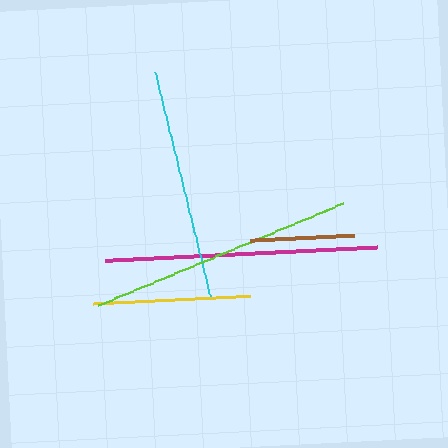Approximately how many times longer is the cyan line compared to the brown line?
The cyan line is approximately 2.2 times the length of the brown line.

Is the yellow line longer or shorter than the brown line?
The yellow line is longer than the brown line.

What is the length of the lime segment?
The lime segment is approximately 266 pixels long.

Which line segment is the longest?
The magenta line is the longest at approximately 273 pixels.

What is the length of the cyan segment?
The cyan segment is approximately 231 pixels long.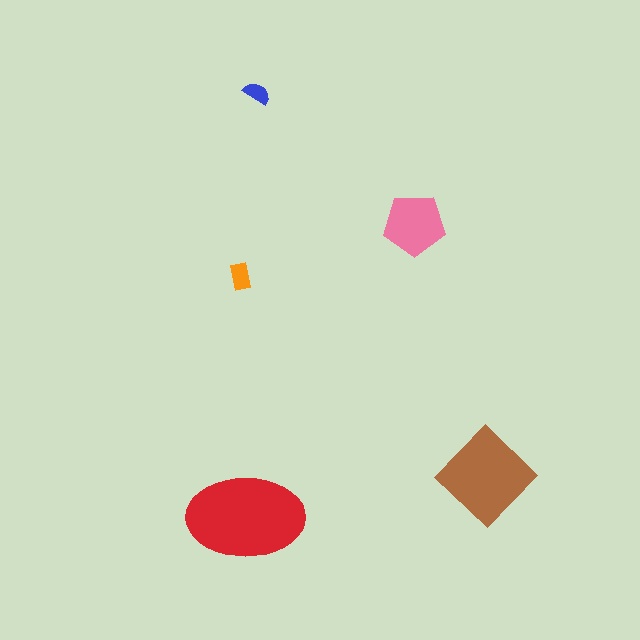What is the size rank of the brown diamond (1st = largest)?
2nd.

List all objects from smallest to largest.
The blue semicircle, the orange rectangle, the pink pentagon, the brown diamond, the red ellipse.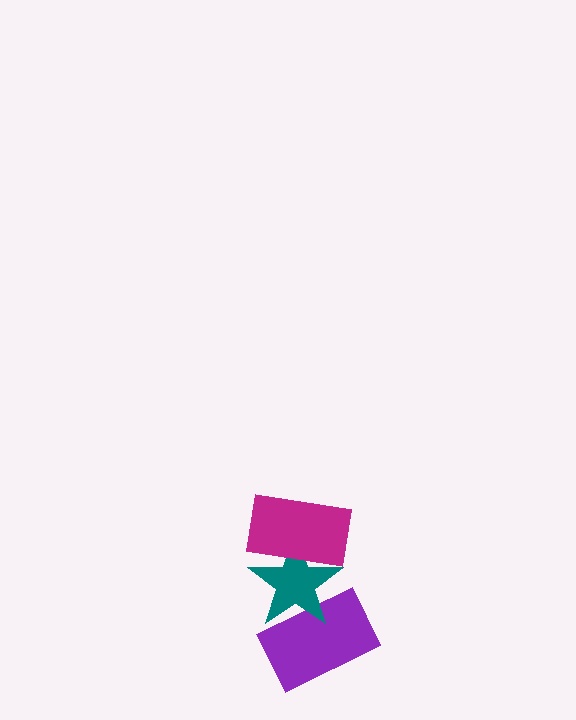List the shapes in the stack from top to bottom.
From top to bottom: the magenta rectangle, the teal star, the purple rectangle.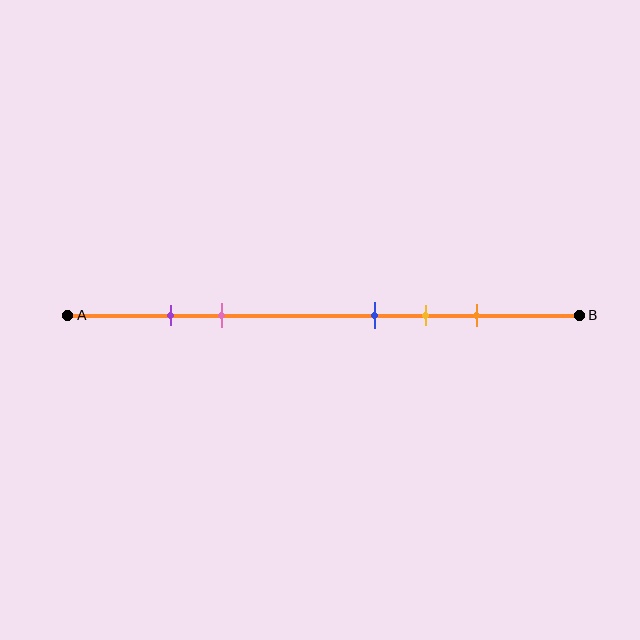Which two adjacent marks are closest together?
The purple and pink marks are the closest adjacent pair.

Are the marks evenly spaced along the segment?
No, the marks are not evenly spaced.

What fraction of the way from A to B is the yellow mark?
The yellow mark is approximately 70% (0.7) of the way from A to B.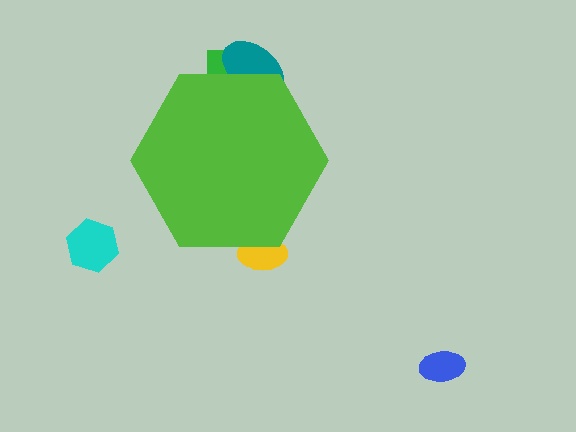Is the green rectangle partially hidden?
Yes, the green rectangle is partially hidden behind the lime hexagon.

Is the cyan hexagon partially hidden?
No, the cyan hexagon is fully visible.